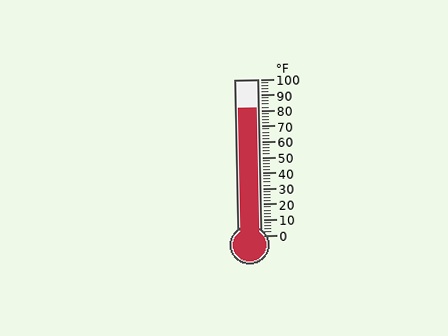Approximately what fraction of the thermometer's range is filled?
The thermometer is filled to approximately 80% of its range.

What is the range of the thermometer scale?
The thermometer scale ranges from 0°F to 100°F.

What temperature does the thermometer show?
The thermometer shows approximately 82°F.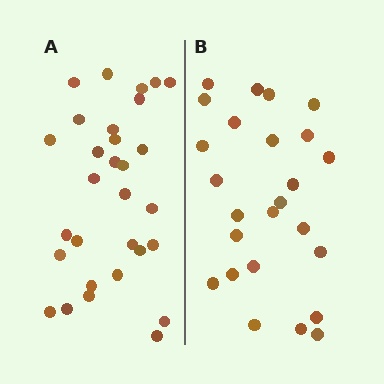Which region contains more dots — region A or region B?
Region A (the left region) has more dots.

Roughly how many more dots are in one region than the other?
Region A has about 5 more dots than region B.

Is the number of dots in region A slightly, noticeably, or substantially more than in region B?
Region A has only slightly more — the two regions are fairly close. The ratio is roughly 1.2 to 1.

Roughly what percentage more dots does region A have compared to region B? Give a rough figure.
About 20% more.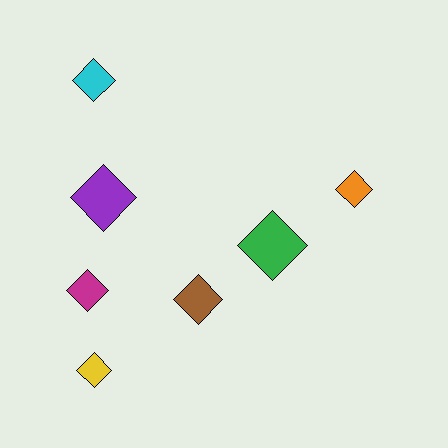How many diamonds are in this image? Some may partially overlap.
There are 7 diamonds.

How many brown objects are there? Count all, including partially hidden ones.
There is 1 brown object.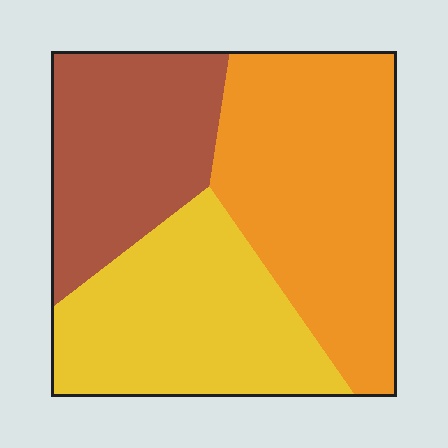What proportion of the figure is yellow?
Yellow takes up between a sixth and a third of the figure.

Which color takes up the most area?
Orange, at roughly 40%.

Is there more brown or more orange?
Orange.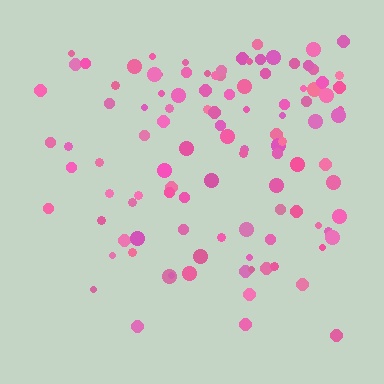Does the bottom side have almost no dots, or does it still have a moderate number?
Still a moderate number, just noticeably fewer than the top.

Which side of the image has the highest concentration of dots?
The top.